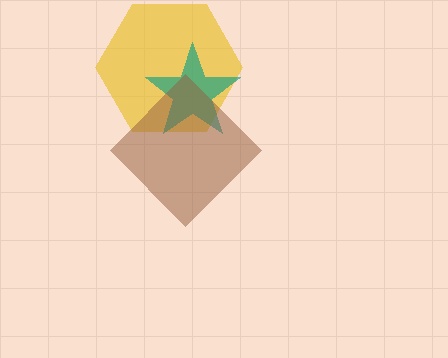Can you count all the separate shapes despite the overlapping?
Yes, there are 3 separate shapes.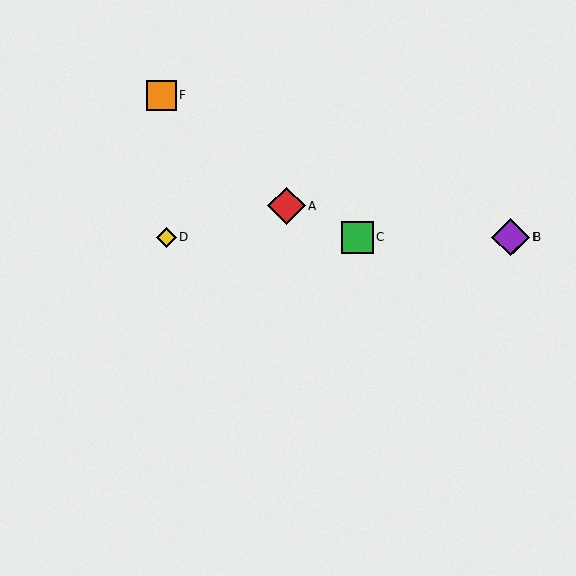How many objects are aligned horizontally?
4 objects (B, C, D, E) are aligned horizontally.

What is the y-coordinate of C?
Object C is at y≈237.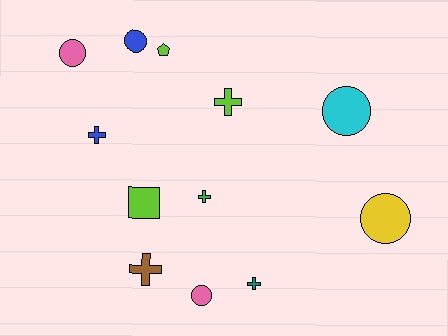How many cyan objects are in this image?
There is 1 cyan object.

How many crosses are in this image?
There are 5 crosses.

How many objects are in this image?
There are 12 objects.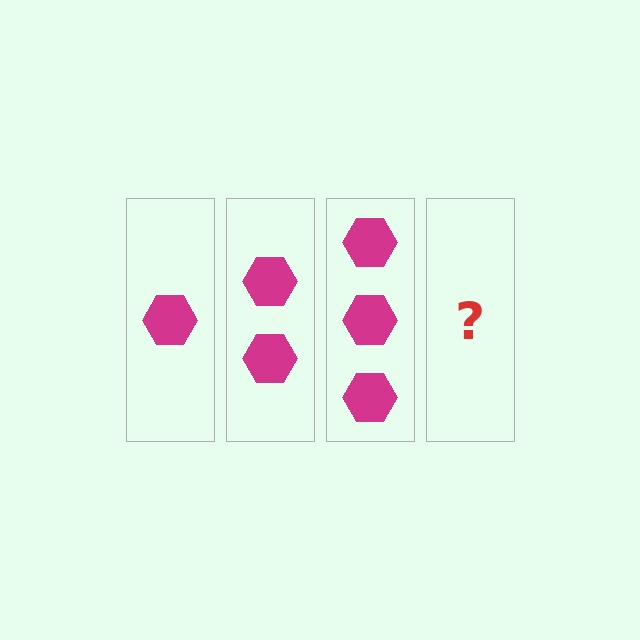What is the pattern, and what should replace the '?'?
The pattern is that each step adds one more hexagon. The '?' should be 4 hexagons.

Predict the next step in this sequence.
The next step is 4 hexagons.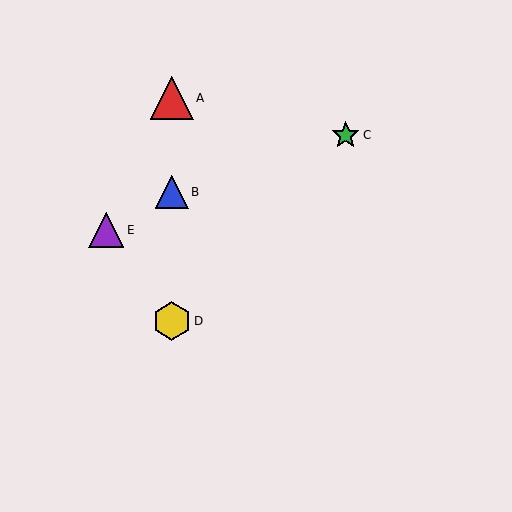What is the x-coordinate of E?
Object E is at x≈106.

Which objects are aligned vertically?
Objects A, B, D are aligned vertically.